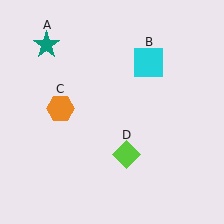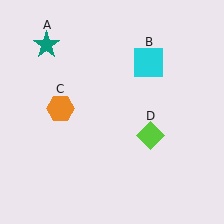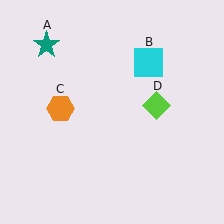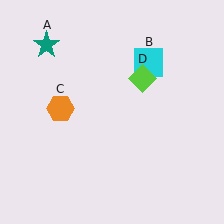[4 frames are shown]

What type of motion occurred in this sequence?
The lime diamond (object D) rotated counterclockwise around the center of the scene.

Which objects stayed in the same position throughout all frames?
Teal star (object A) and cyan square (object B) and orange hexagon (object C) remained stationary.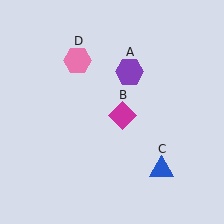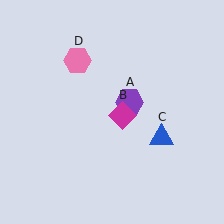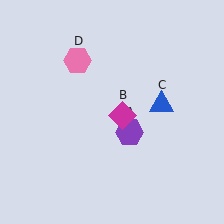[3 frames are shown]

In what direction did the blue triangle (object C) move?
The blue triangle (object C) moved up.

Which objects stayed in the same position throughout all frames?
Magenta diamond (object B) and pink hexagon (object D) remained stationary.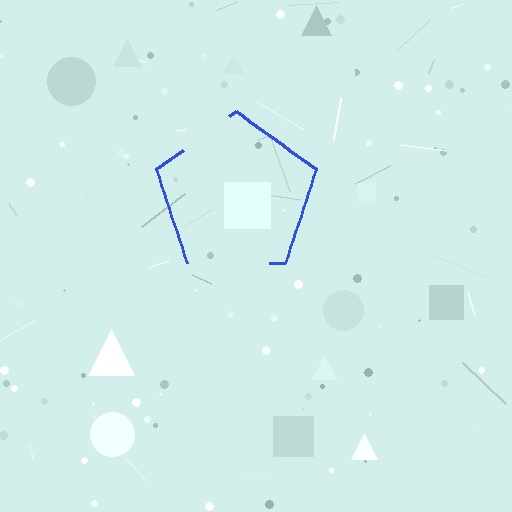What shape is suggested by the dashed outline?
The dashed outline suggests a pentagon.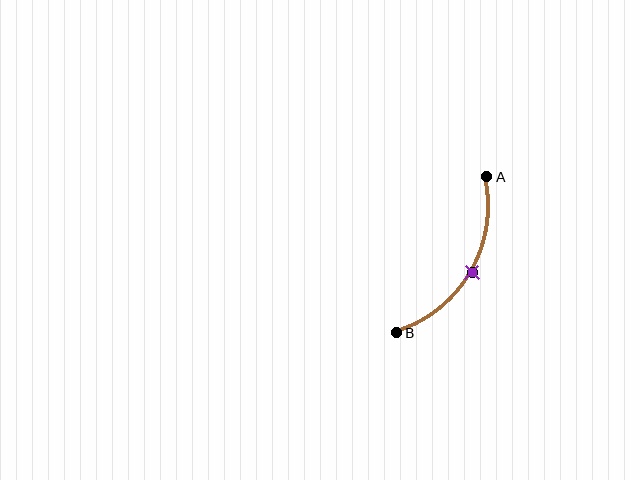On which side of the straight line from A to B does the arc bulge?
The arc bulges to the right of the straight line connecting A and B.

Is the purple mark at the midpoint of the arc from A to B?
Yes. The purple mark lies on the arc at equal arc-length from both A and B — it is the arc midpoint.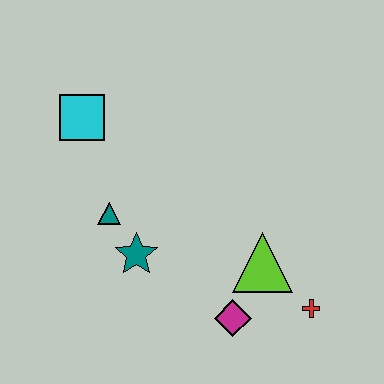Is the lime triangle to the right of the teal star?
Yes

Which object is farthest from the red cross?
The cyan square is farthest from the red cross.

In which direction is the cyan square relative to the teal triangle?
The cyan square is above the teal triangle.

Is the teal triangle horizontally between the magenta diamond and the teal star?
No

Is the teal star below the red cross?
No